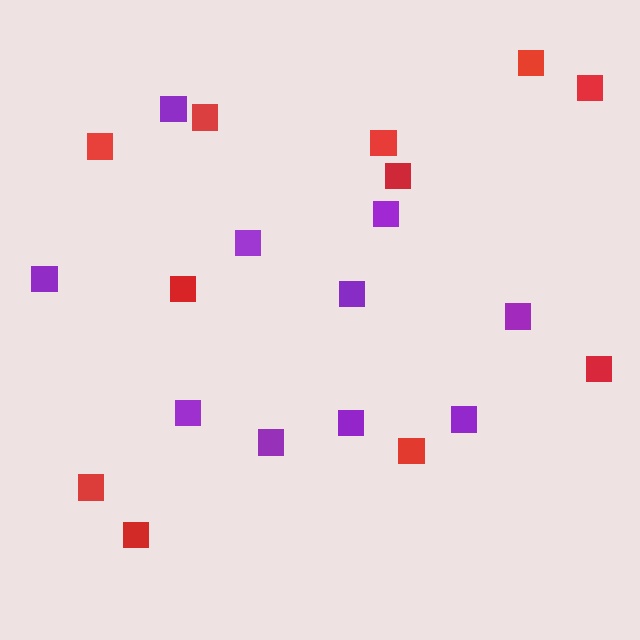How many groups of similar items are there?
There are 2 groups: one group of purple squares (10) and one group of red squares (11).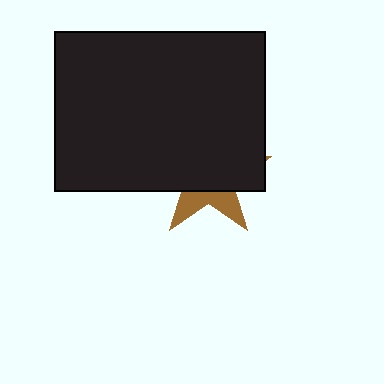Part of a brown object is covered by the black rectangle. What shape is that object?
It is a star.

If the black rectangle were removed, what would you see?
You would see the complete brown star.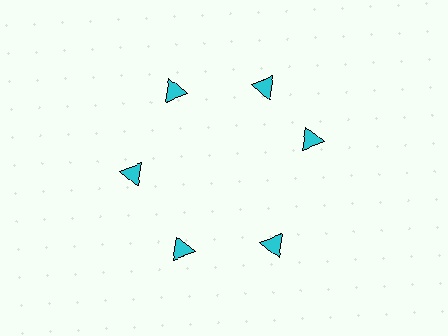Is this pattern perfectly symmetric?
No. The 6 cyan triangles are arranged in a ring, but one element near the 3 o'clock position is rotated out of alignment along the ring, breaking the 6-fold rotational symmetry.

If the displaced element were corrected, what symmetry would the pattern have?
It would have 6-fold rotational symmetry — the pattern would map onto itself every 60 degrees.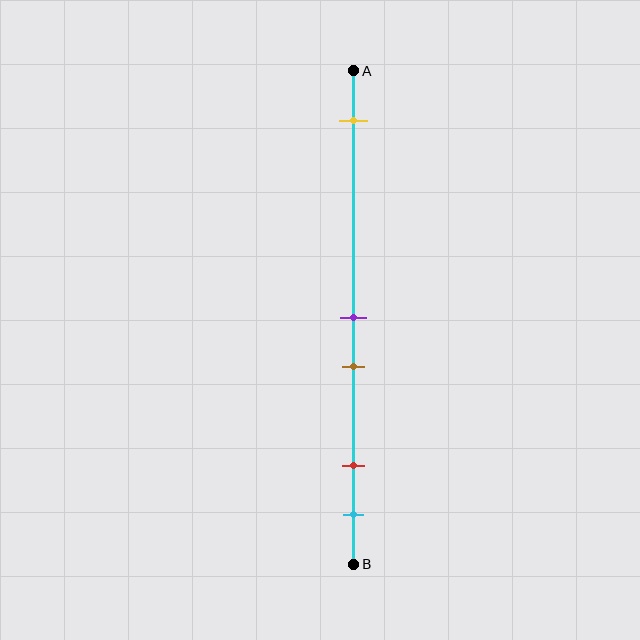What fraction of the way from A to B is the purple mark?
The purple mark is approximately 50% (0.5) of the way from A to B.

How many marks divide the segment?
There are 5 marks dividing the segment.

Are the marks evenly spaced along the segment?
No, the marks are not evenly spaced.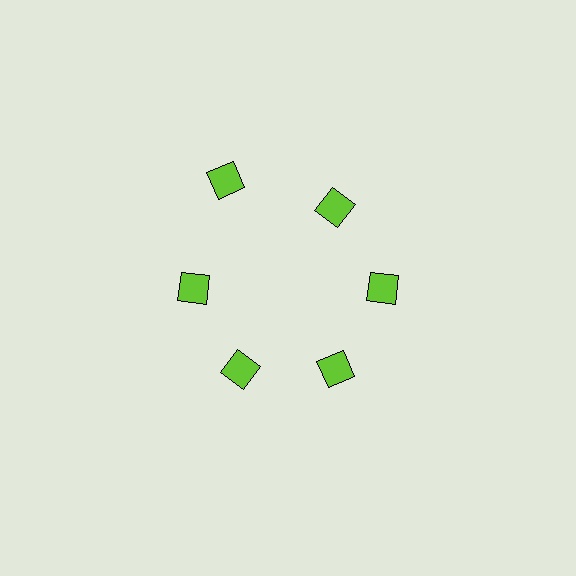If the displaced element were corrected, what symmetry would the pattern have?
It would have 6-fold rotational symmetry — the pattern would map onto itself every 60 degrees.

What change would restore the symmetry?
The symmetry would be restored by moving it inward, back onto the ring so that all 6 squares sit at equal angles and equal distance from the center.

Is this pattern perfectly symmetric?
No. The 6 lime squares are arranged in a ring, but one element near the 11 o'clock position is pushed outward from the center, breaking the 6-fold rotational symmetry.